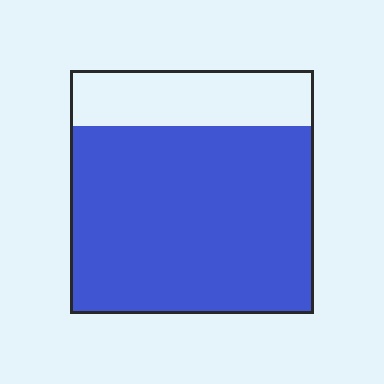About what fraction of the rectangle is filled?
About three quarters (3/4).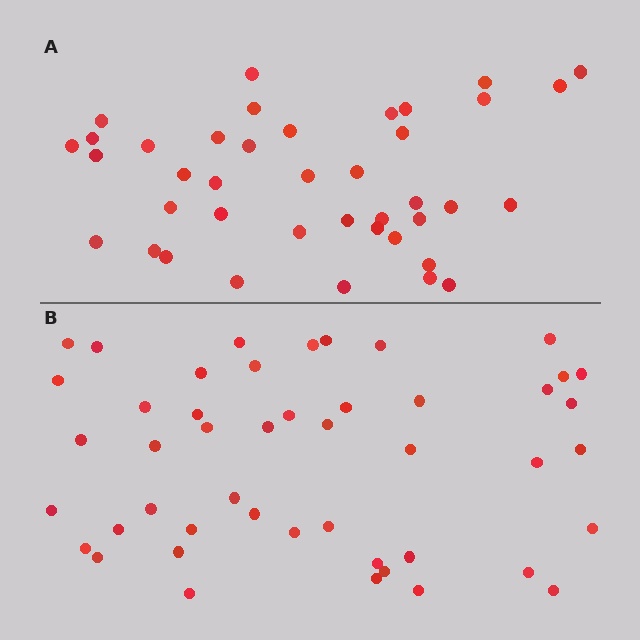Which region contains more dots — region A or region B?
Region B (the bottom region) has more dots.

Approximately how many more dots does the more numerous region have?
Region B has roughly 8 or so more dots than region A.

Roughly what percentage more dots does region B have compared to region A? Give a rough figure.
About 20% more.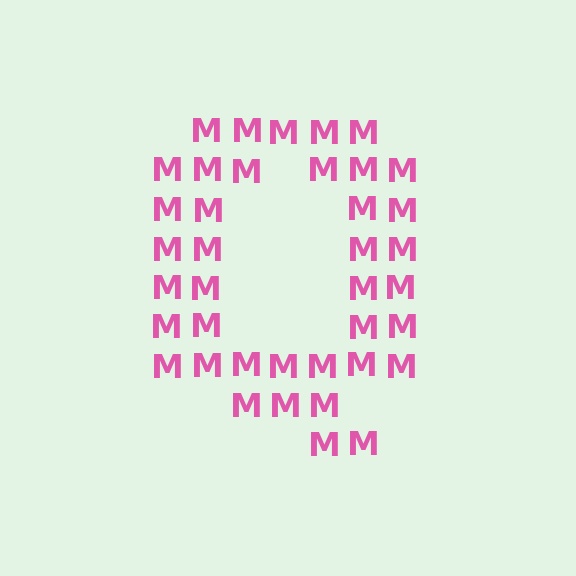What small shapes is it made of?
It is made of small letter M's.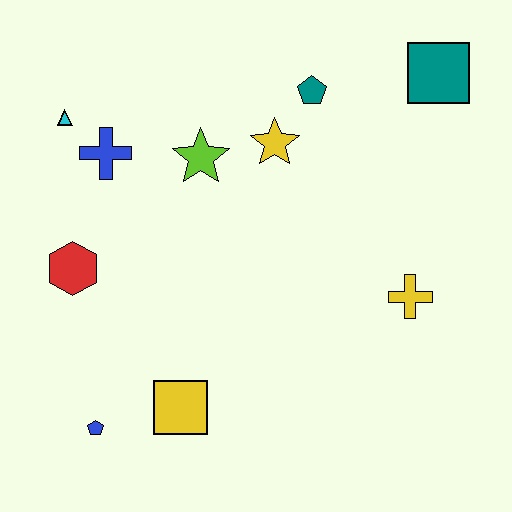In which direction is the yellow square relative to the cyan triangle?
The yellow square is below the cyan triangle.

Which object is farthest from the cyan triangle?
The yellow cross is farthest from the cyan triangle.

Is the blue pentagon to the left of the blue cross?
Yes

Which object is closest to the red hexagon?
The blue cross is closest to the red hexagon.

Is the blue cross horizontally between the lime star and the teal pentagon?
No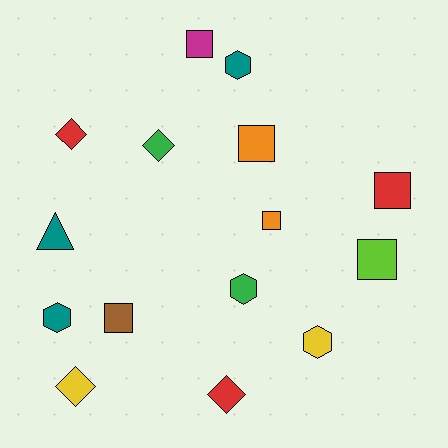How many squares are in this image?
There are 6 squares.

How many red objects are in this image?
There are 3 red objects.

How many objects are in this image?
There are 15 objects.